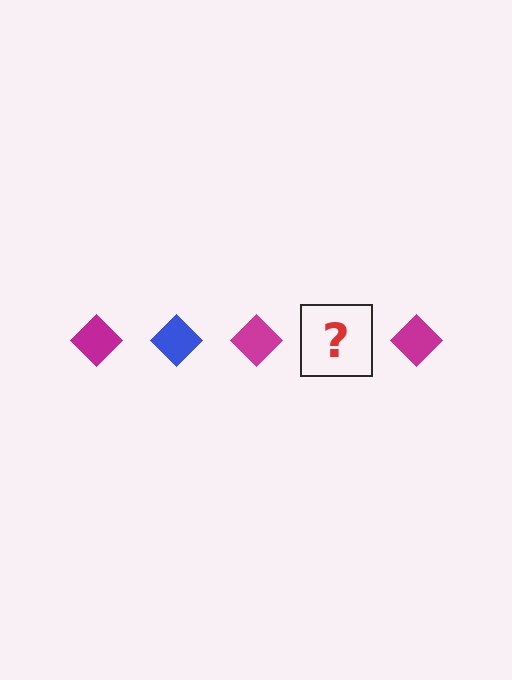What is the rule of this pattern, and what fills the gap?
The rule is that the pattern cycles through magenta, blue diamonds. The gap should be filled with a blue diamond.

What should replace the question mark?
The question mark should be replaced with a blue diamond.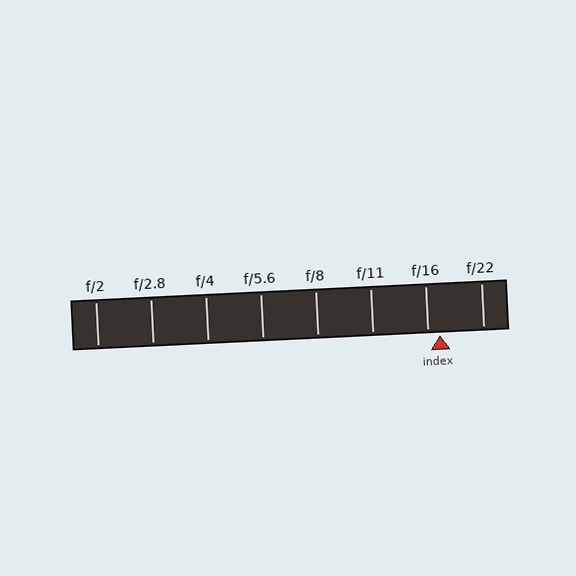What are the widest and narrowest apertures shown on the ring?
The widest aperture shown is f/2 and the narrowest is f/22.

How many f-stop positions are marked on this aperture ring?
There are 8 f-stop positions marked.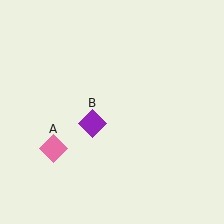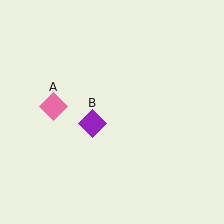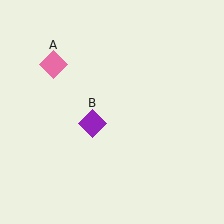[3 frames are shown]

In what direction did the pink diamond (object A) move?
The pink diamond (object A) moved up.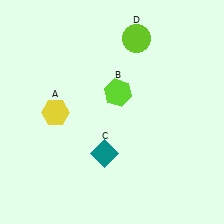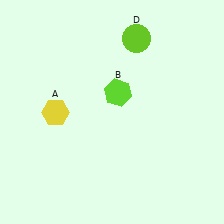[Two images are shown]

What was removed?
The teal diamond (C) was removed in Image 2.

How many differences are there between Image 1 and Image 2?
There is 1 difference between the two images.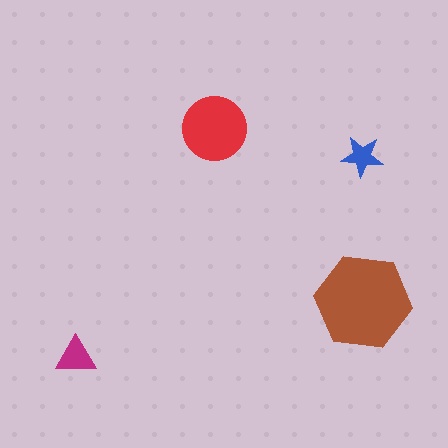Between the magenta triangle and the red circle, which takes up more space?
The red circle.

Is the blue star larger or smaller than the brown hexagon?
Smaller.